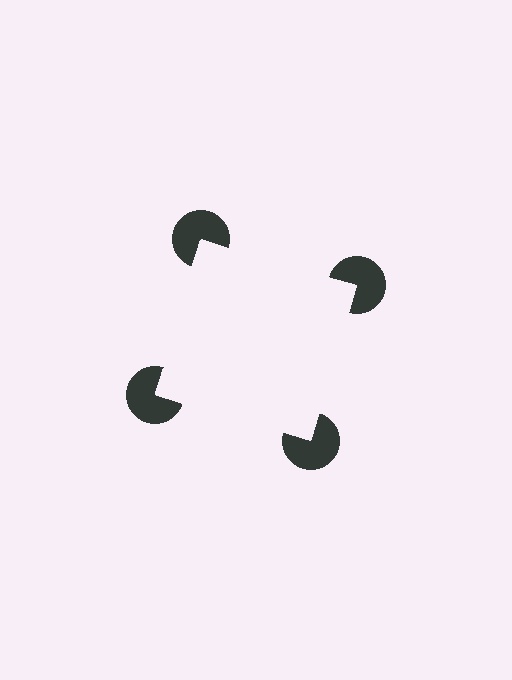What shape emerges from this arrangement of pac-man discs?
An illusory square — its edges are inferred from the aligned wedge cuts in the pac-man discs, not physically drawn.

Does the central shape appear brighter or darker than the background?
It typically appears slightly brighter than the background, even though no actual brightness change is drawn.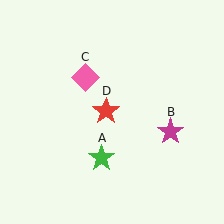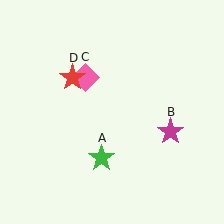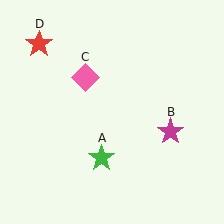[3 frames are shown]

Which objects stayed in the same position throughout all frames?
Green star (object A) and magenta star (object B) and pink diamond (object C) remained stationary.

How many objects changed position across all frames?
1 object changed position: red star (object D).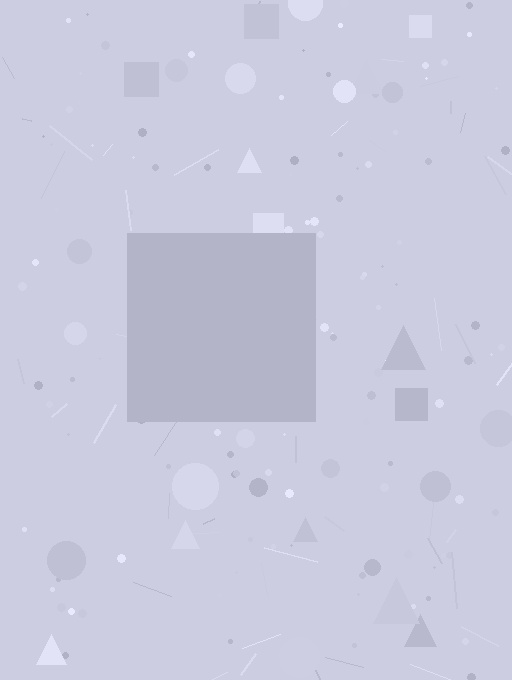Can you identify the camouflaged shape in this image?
The camouflaged shape is a square.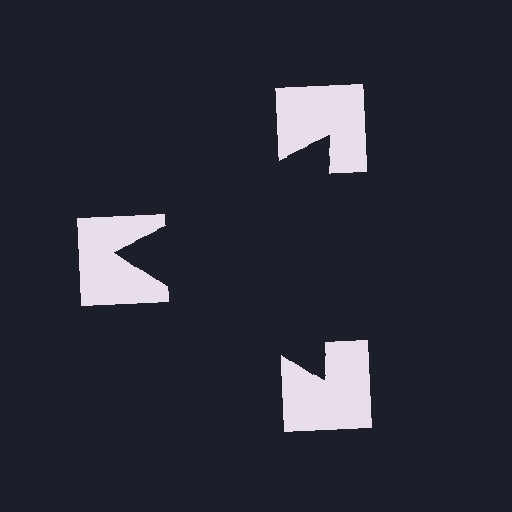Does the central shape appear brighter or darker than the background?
It typically appears slightly darker than the background, even though no actual brightness change is drawn.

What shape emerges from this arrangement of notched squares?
An illusory triangle — its edges are inferred from the aligned wedge cuts in the notched squares, not physically drawn.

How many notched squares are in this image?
There are 3 — one at each vertex of the illusory triangle.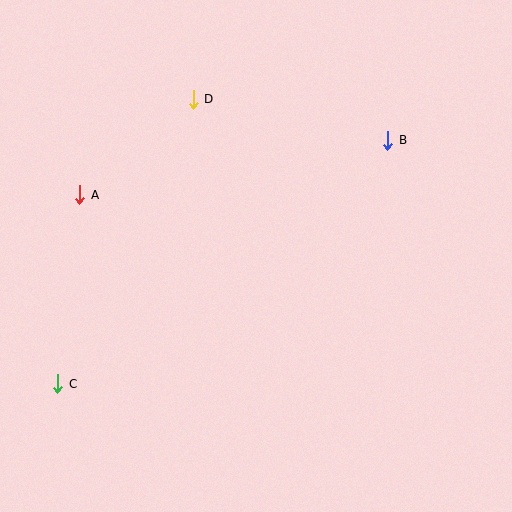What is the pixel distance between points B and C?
The distance between B and C is 410 pixels.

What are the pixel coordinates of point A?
Point A is at (80, 195).